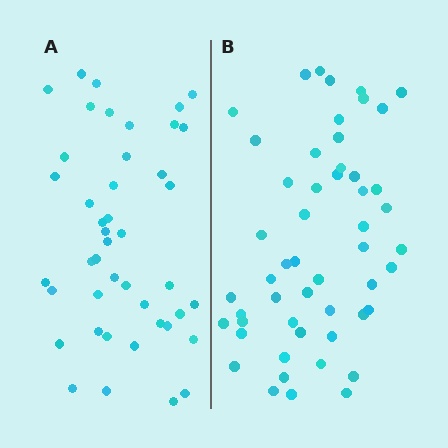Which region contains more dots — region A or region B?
Region B (the right region) has more dots.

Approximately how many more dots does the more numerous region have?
Region B has roughly 8 or so more dots than region A.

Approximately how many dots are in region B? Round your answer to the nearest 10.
About 50 dots. (The exact count is 52, which rounds to 50.)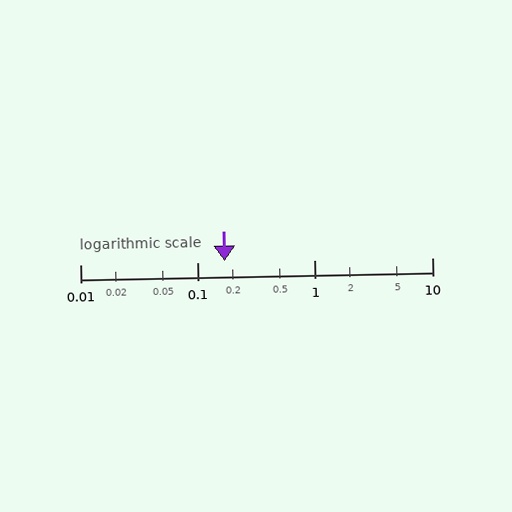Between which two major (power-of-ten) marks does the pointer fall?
The pointer is between 0.1 and 1.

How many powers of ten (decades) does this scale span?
The scale spans 3 decades, from 0.01 to 10.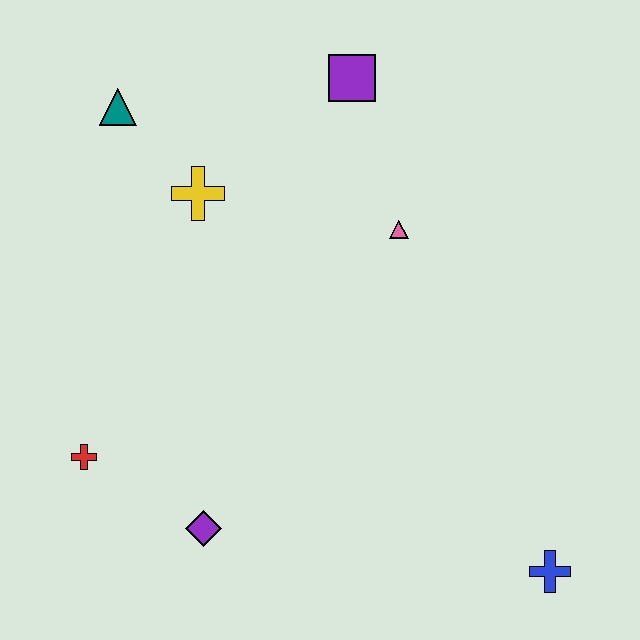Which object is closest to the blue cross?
The purple diamond is closest to the blue cross.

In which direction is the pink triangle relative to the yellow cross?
The pink triangle is to the right of the yellow cross.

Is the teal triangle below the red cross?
No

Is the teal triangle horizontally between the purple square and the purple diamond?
No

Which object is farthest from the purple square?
The blue cross is farthest from the purple square.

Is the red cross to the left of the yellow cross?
Yes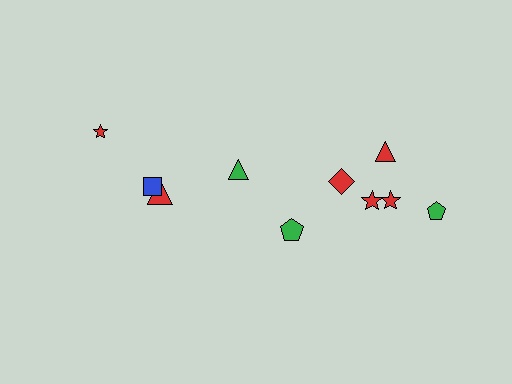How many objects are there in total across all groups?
There are 10 objects.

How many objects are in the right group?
There are 6 objects.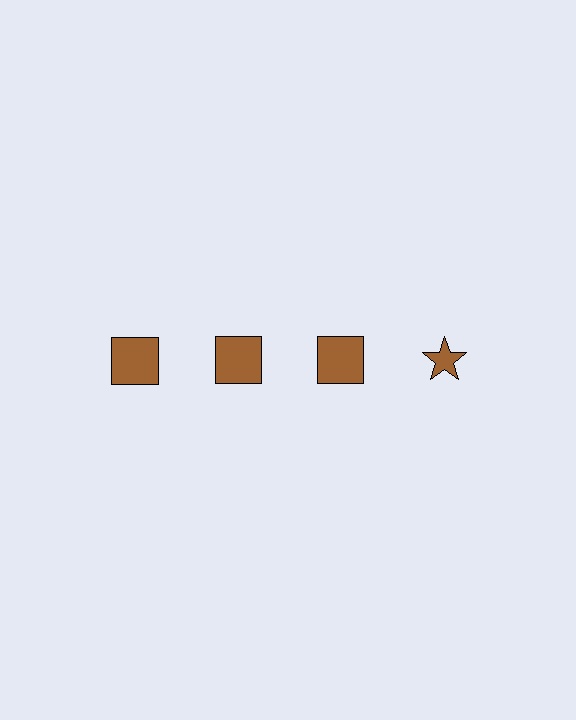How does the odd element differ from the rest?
It has a different shape: star instead of square.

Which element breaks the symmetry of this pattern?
The brown star in the top row, second from right column breaks the symmetry. All other shapes are brown squares.